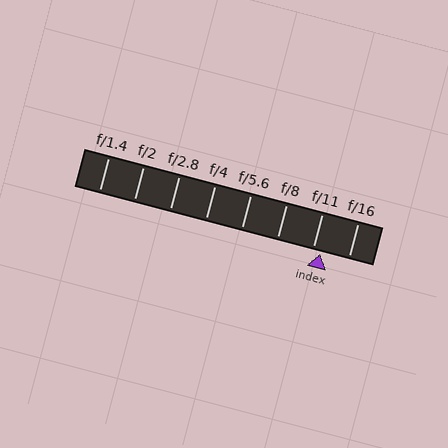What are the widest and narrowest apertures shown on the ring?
The widest aperture shown is f/1.4 and the narrowest is f/16.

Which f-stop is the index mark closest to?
The index mark is closest to f/11.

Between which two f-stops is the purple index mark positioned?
The index mark is between f/11 and f/16.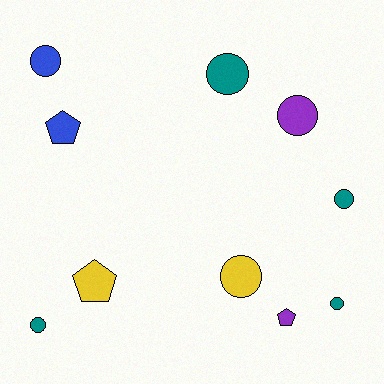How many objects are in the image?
There are 10 objects.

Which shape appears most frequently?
Circle, with 7 objects.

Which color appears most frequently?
Teal, with 4 objects.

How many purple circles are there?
There is 1 purple circle.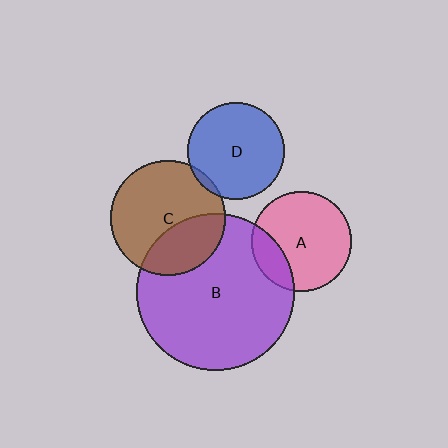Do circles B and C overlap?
Yes.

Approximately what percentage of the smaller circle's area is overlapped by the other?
Approximately 35%.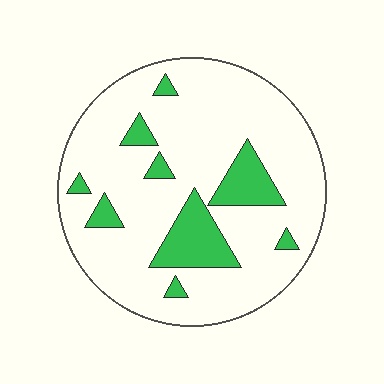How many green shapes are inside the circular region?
9.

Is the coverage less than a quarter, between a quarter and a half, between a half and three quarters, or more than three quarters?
Less than a quarter.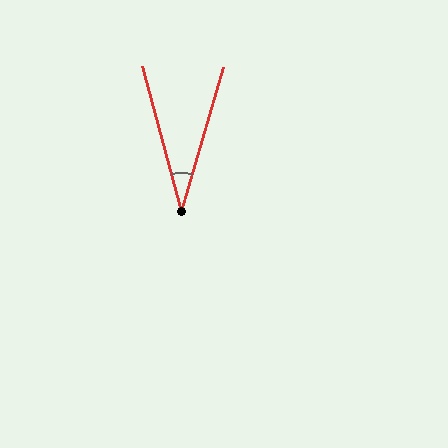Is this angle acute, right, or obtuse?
It is acute.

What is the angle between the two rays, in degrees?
Approximately 32 degrees.